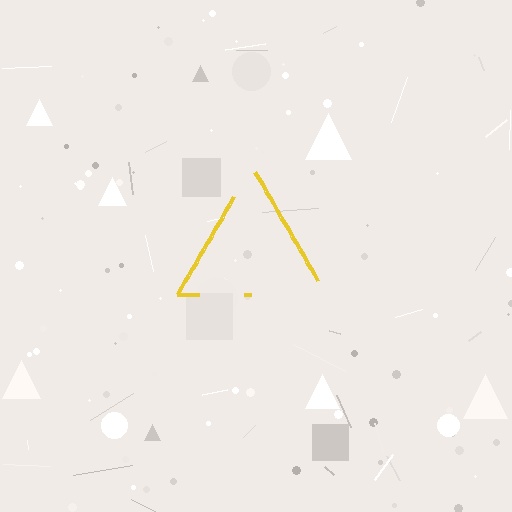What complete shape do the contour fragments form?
The contour fragments form a triangle.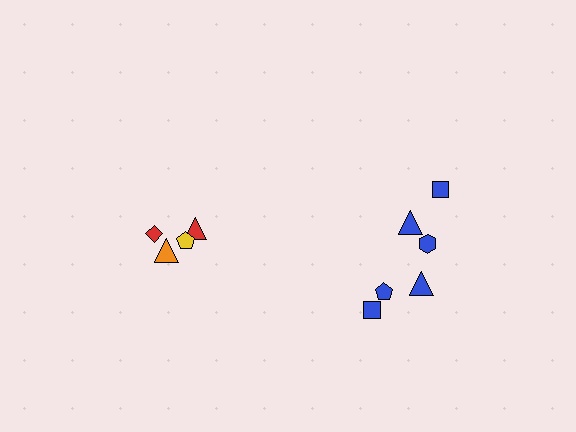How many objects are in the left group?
There are 4 objects.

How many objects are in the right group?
There are 6 objects.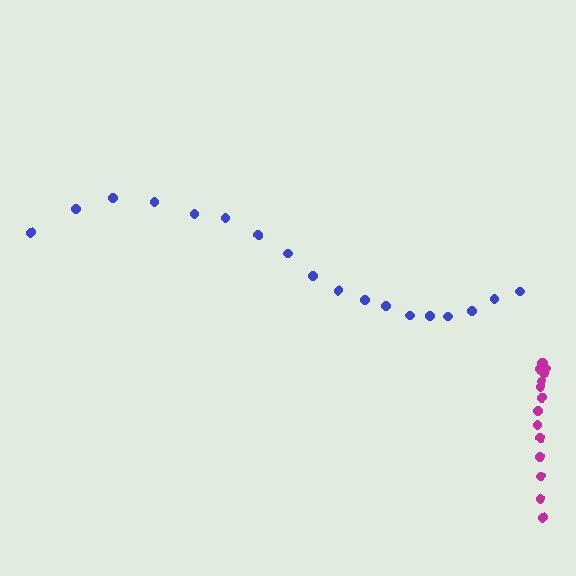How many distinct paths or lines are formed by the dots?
There are 2 distinct paths.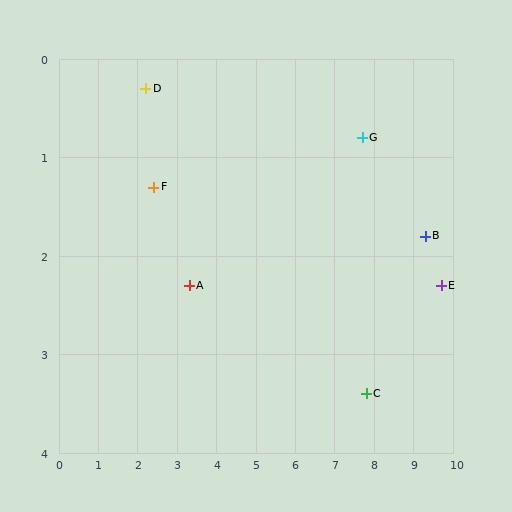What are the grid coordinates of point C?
Point C is at approximately (7.8, 3.4).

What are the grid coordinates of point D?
Point D is at approximately (2.2, 0.3).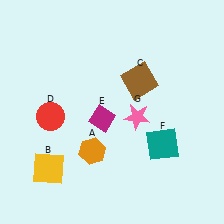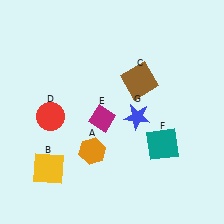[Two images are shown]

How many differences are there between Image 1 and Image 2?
There is 1 difference between the two images.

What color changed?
The star (G) changed from pink in Image 1 to blue in Image 2.